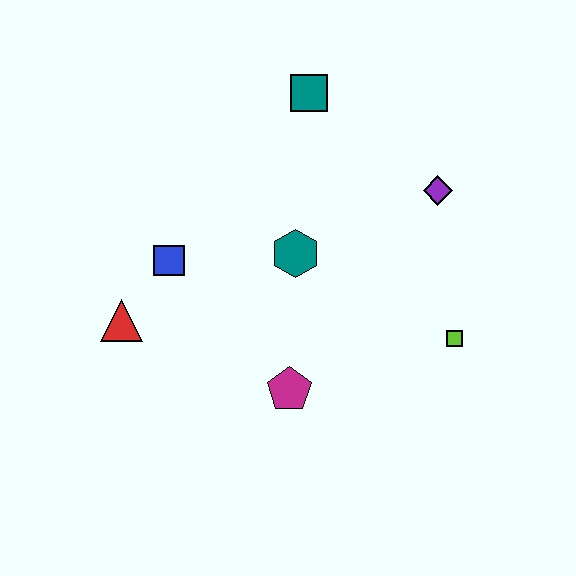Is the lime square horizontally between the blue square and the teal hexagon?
No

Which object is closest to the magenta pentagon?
The teal hexagon is closest to the magenta pentagon.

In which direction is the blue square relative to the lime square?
The blue square is to the left of the lime square.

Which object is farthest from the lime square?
The red triangle is farthest from the lime square.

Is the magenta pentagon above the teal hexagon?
No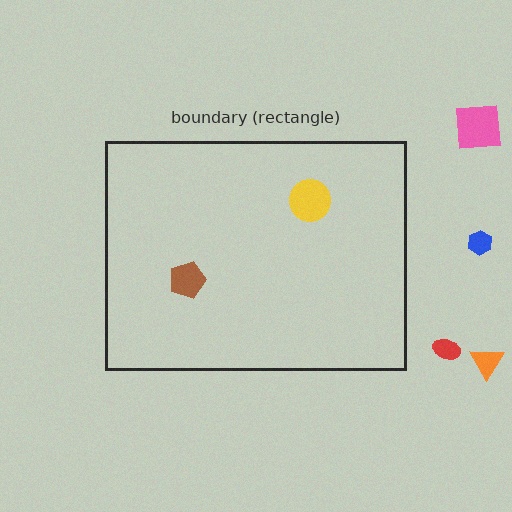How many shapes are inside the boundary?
2 inside, 4 outside.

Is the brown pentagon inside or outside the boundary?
Inside.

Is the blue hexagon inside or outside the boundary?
Outside.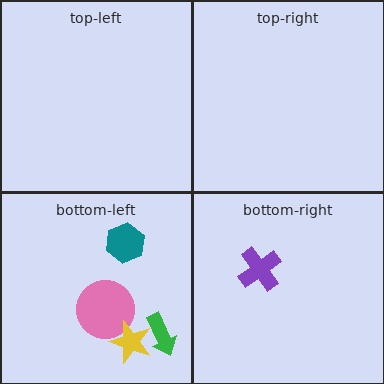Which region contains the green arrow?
The bottom-left region.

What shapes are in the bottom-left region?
The teal hexagon, the pink circle, the yellow star, the green arrow.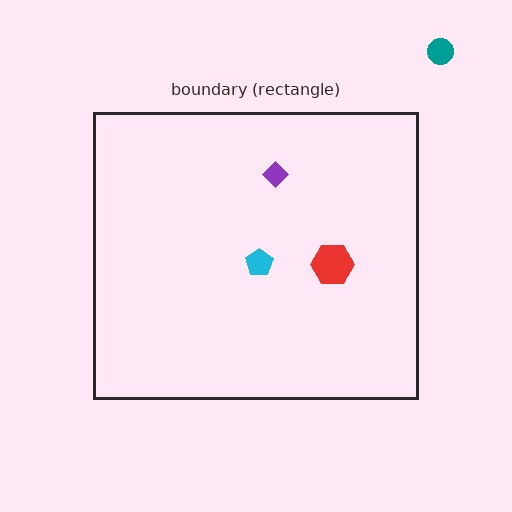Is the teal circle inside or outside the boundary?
Outside.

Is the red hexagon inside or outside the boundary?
Inside.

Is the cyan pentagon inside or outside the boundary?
Inside.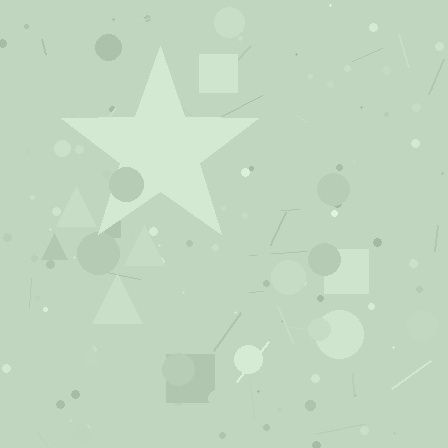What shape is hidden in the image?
A star is hidden in the image.